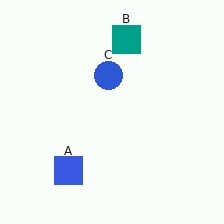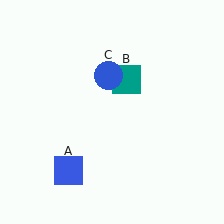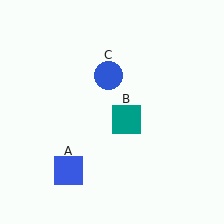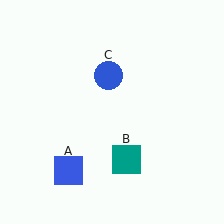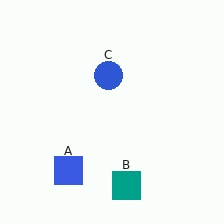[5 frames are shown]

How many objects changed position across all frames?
1 object changed position: teal square (object B).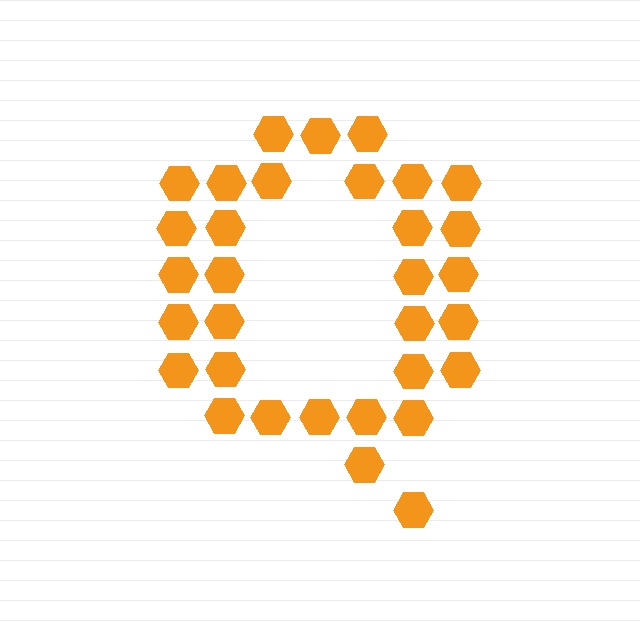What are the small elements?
The small elements are hexagons.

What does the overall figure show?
The overall figure shows the letter Q.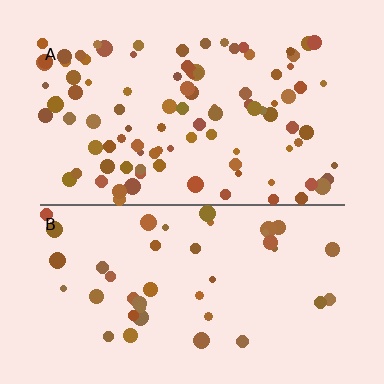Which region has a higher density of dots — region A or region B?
A (the top).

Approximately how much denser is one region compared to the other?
Approximately 2.3× — region A over region B.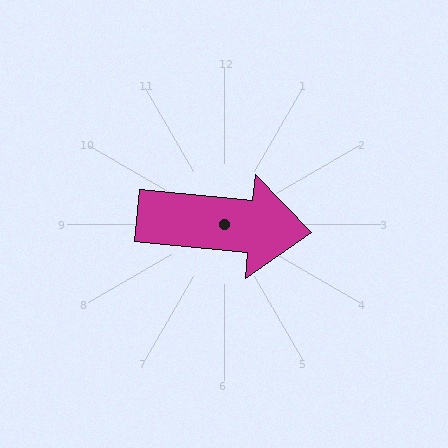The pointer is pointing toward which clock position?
Roughly 3 o'clock.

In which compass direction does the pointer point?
East.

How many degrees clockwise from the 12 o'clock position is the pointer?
Approximately 95 degrees.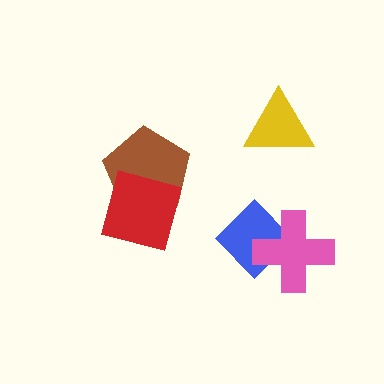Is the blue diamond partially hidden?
Yes, it is partially covered by another shape.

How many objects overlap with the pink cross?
1 object overlaps with the pink cross.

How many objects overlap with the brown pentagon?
1 object overlaps with the brown pentagon.